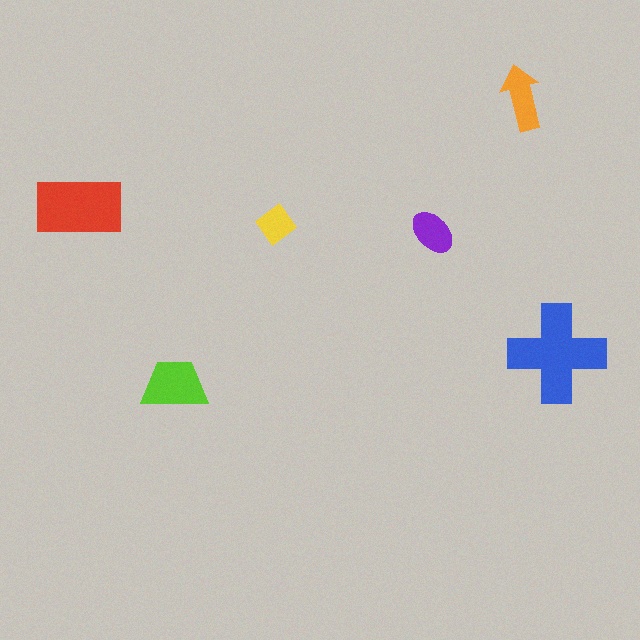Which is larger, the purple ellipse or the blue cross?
The blue cross.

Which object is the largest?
The blue cross.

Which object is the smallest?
The yellow diamond.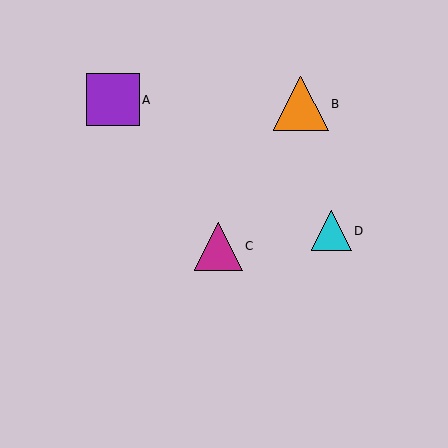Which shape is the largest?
The orange triangle (labeled B) is the largest.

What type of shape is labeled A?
Shape A is a purple square.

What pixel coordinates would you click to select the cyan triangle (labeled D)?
Click at (331, 231) to select the cyan triangle D.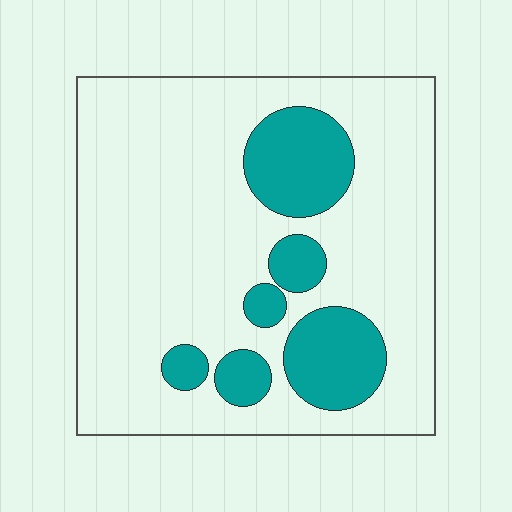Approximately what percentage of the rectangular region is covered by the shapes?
Approximately 20%.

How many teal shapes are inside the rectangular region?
6.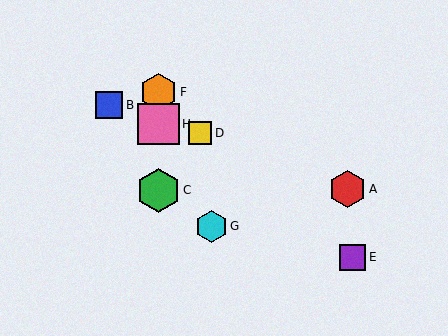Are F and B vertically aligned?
No, F is at x≈159 and B is at x≈109.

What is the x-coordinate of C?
Object C is at x≈159.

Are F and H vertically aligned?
Yes, both are at x≈159.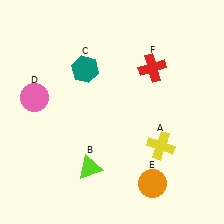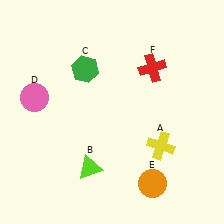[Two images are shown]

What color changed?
The hexagon (C) changed from teal in Image 1 to green in Image 2.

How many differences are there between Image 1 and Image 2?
There is 1 difference between the two images.